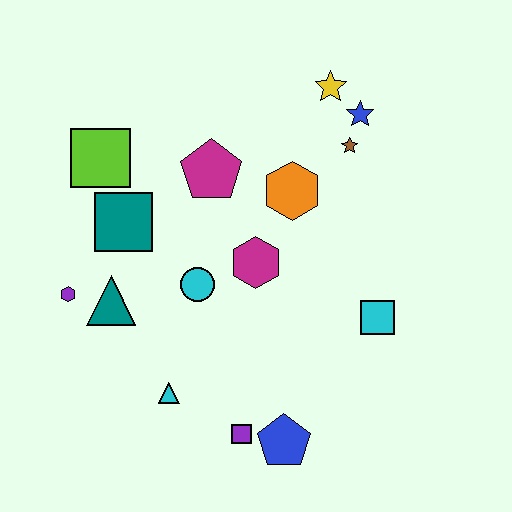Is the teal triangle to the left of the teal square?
Yes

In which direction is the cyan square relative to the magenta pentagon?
The cyan square is to the right of the magenta pentagon.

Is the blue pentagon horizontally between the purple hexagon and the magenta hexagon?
No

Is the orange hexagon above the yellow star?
No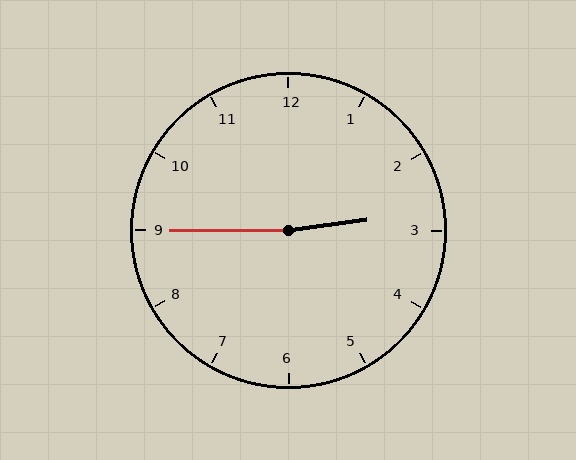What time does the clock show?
2:45.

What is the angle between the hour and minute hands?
Approximately 172 degrees.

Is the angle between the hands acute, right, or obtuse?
It is obtuse.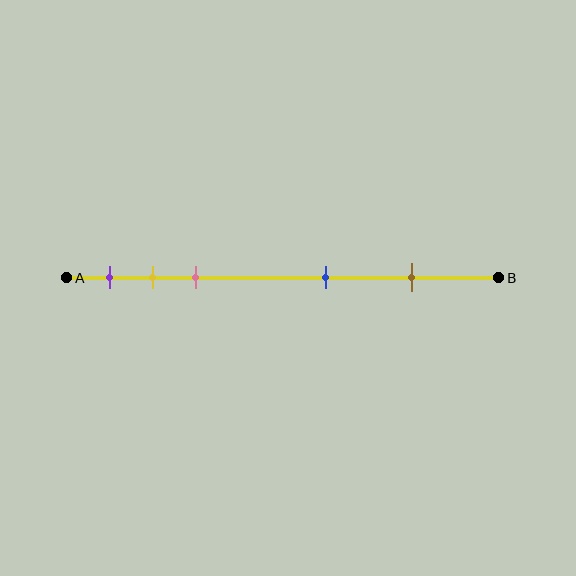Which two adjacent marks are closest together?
The yellow and pink marks are the closest adjacent pair.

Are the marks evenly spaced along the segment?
No, the marks are not evenly spaced.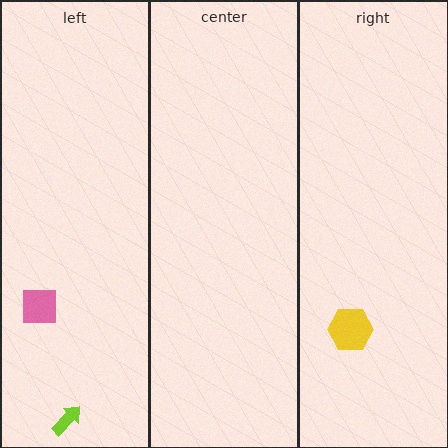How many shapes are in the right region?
1.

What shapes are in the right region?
The yellow hexagon.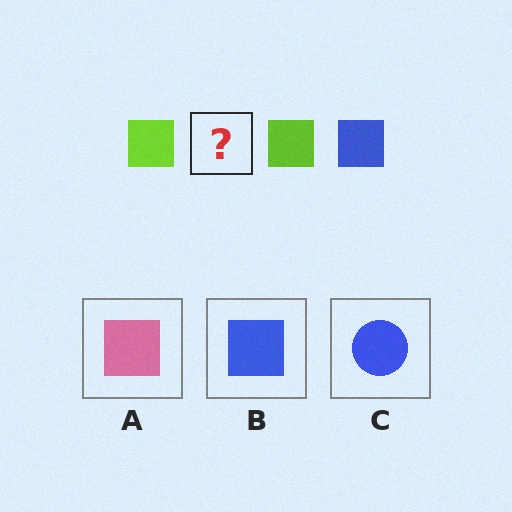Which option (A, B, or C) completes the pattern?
B.